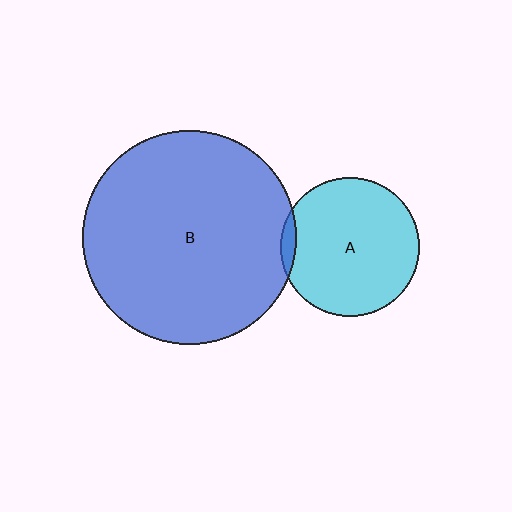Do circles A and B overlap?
Yes.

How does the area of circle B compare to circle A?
Approximately 2.4 times.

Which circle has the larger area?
Circle B (blue).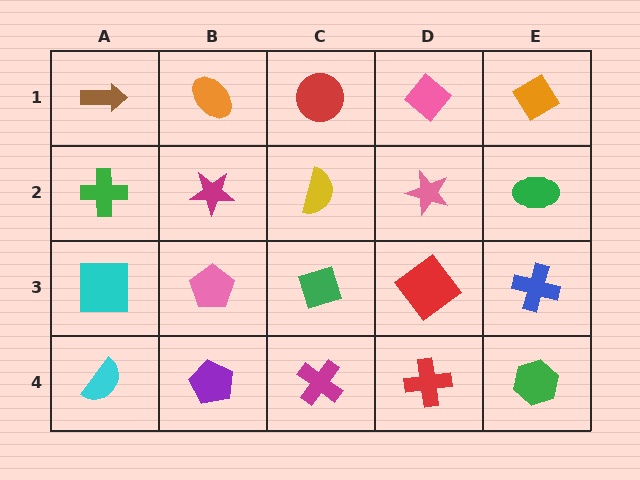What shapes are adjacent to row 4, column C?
A green diamond (row 3, column C), a purple pentagon (row 4, column B), a red cross (row 4, column D).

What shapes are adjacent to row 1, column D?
A pink star (row 2, column D), a red circle (row 1, column C), an orange diamond (row 1, column E).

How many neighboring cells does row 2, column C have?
4.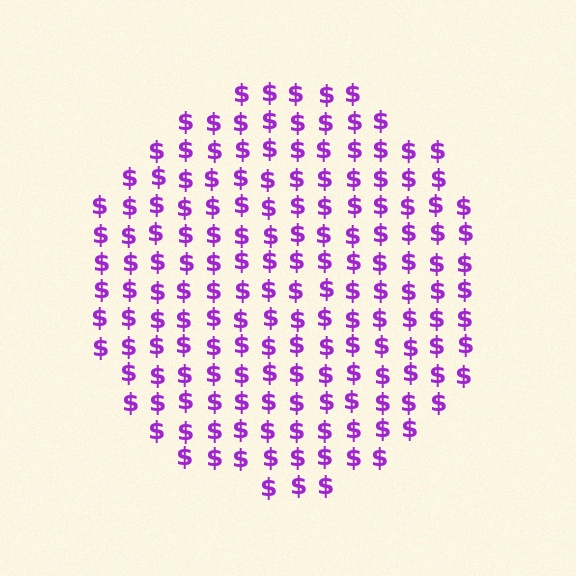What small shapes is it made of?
It is made of small dollar signs.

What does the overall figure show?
The overall figure shows a circle.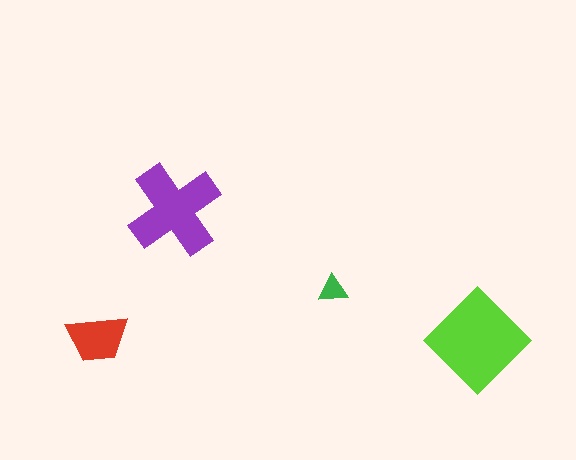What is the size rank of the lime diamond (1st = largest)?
1st.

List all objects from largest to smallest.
The lime diamond, the purple cross, the red trapezoid, the green triangle.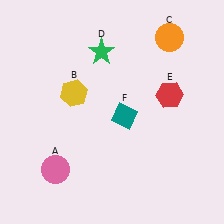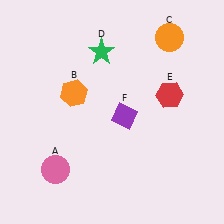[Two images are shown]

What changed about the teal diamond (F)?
In Image 1, F is teal. In Image 2, it changed to purple.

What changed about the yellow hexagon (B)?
In Image 1, B is yellow. In Image 2, it changed to orange.